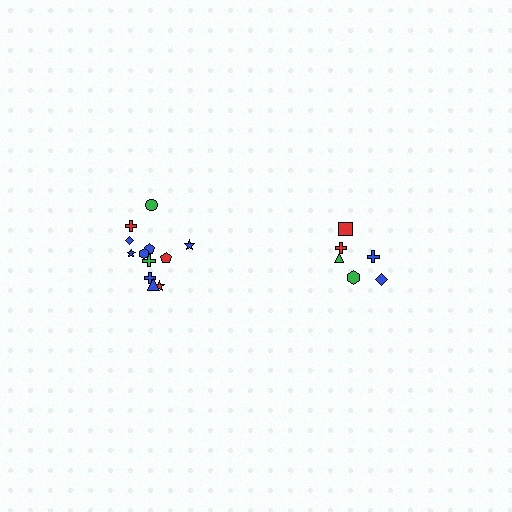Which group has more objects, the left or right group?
The left group.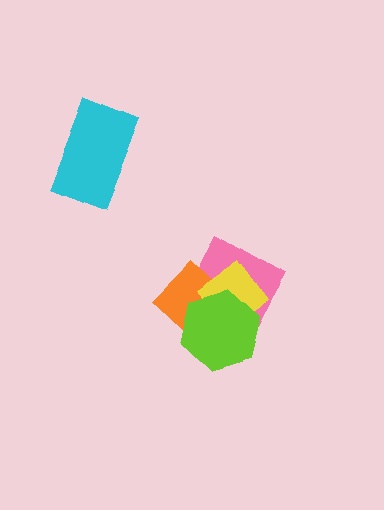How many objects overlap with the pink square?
3 objects overlap with the pink square.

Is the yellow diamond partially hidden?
Yes, it is partially covered by another shape.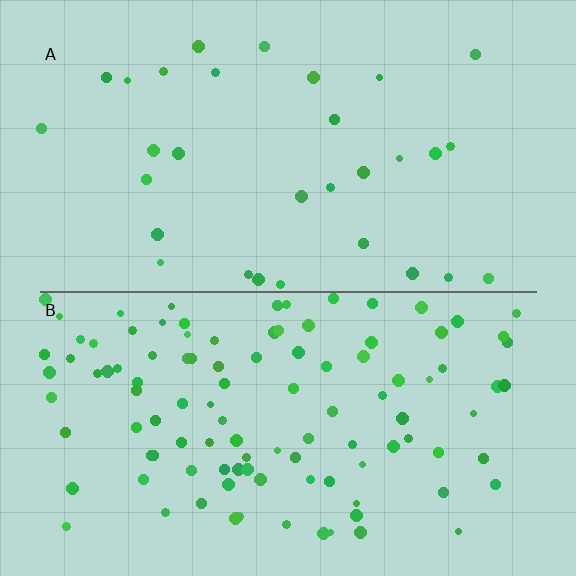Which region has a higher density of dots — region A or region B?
B (the bottom).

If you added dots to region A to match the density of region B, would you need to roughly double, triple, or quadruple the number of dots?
Approximately triple.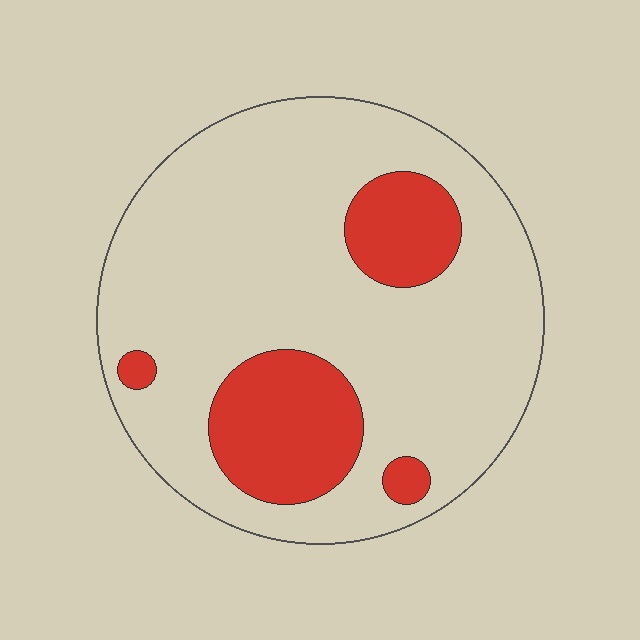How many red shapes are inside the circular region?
4.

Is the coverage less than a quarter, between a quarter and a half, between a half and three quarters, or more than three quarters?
Less than a quarter.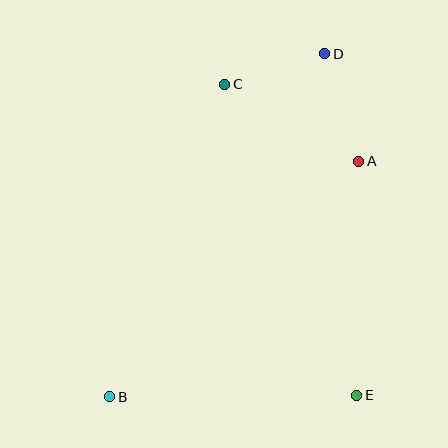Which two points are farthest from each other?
Points B and D are farthest from each other.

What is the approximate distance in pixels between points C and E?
The distance between C and E is approximately 338 pixels.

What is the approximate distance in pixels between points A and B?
The distance between A and B is approximately 343 pixels.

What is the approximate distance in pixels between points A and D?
The distance between A and D is approximately 113 pixels.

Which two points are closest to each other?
Points C and D are closest to each other.